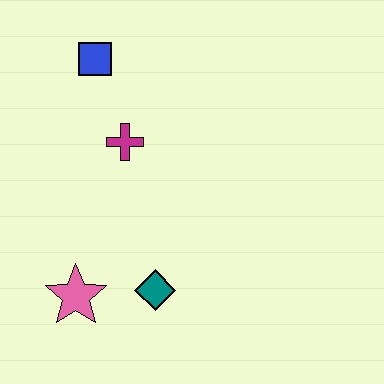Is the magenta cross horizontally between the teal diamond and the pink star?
Yes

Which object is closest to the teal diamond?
The pink star is closest to the teal diamond.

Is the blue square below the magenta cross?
No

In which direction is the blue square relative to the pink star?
The blue square is above the pink star.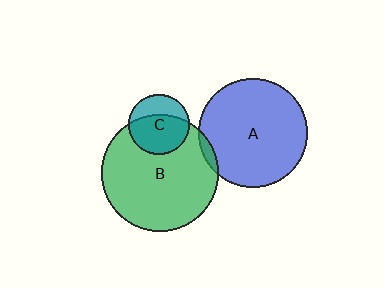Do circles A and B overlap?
Yes.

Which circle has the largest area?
Circle B (green).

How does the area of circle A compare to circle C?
Approximately 3.3 times.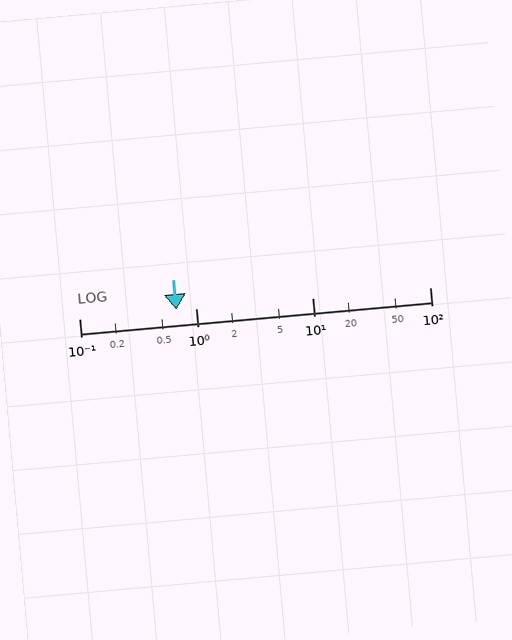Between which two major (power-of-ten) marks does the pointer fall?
The pointer is between 0.1 and 1.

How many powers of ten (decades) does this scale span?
The scale spans 3 decades, from 0.1 to 100.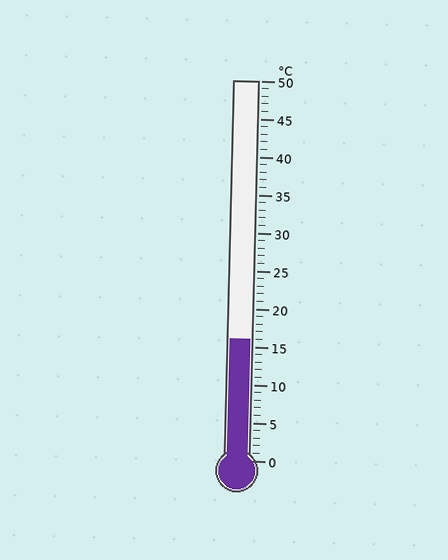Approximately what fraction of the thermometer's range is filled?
The thermometer is filled to approximately 30% of its range.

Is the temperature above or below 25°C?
The temperature is below 25°C.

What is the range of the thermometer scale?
The thermometer scale ranges from 0°C to 50°C.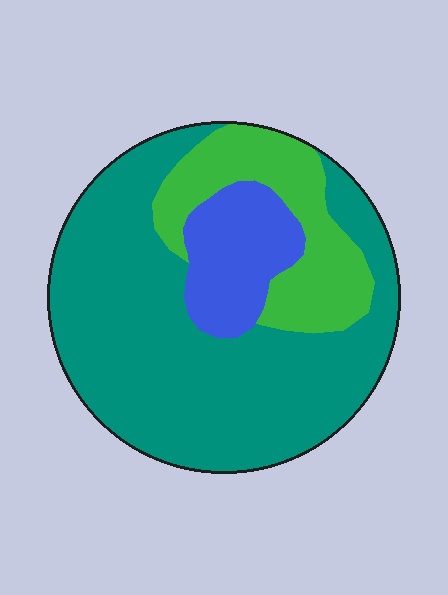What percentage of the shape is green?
Green covers 21% of the shape.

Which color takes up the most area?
Teal, at roughly 65%.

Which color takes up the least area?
Blue, at roughly 15%.